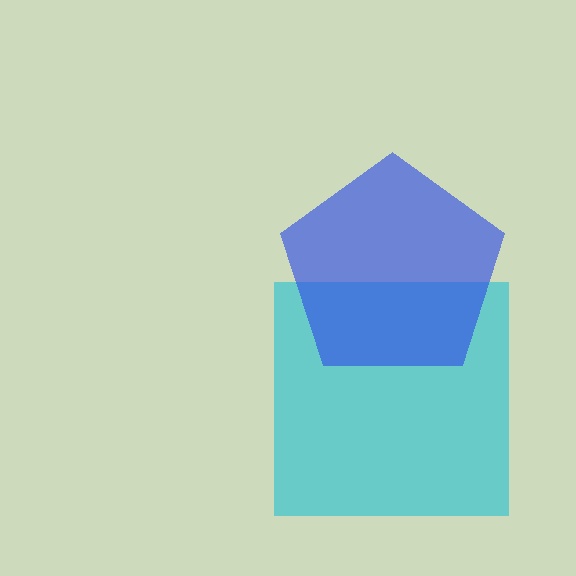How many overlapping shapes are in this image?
There are 2 overlapping shapes in the image.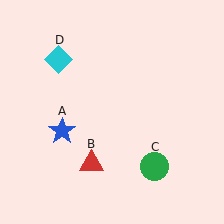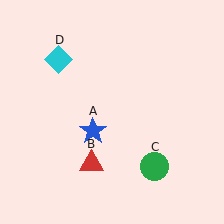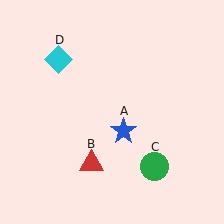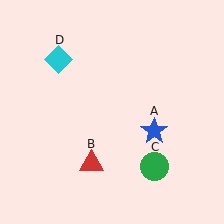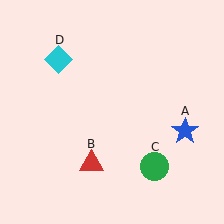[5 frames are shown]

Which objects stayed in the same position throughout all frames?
Red triangle (object B) and green circle (object C) and cyan diamond (object D) remained stationary.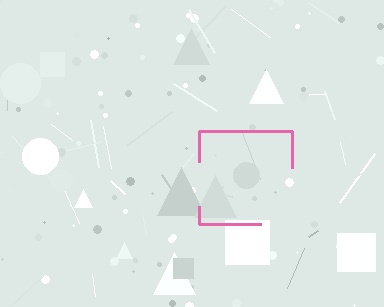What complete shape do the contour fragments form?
The contour fragments form a square.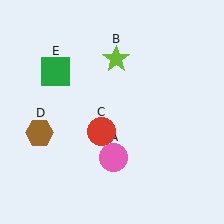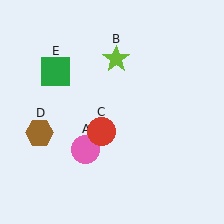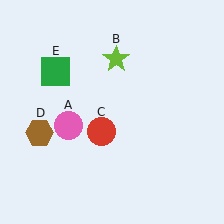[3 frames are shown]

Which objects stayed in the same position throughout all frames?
Lime star (object B) and red circle (object C) and brown hexagon (object D) and green square (object E) remained stationary.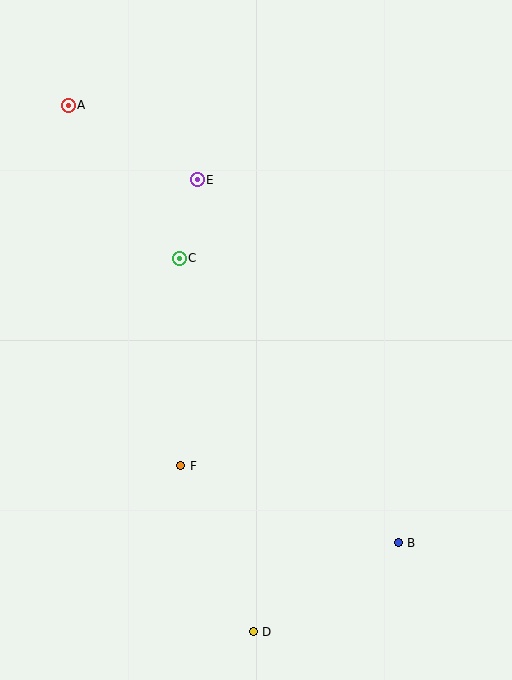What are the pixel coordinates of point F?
Point F is at (181, 466).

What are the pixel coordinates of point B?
Point B is at (398, 543).